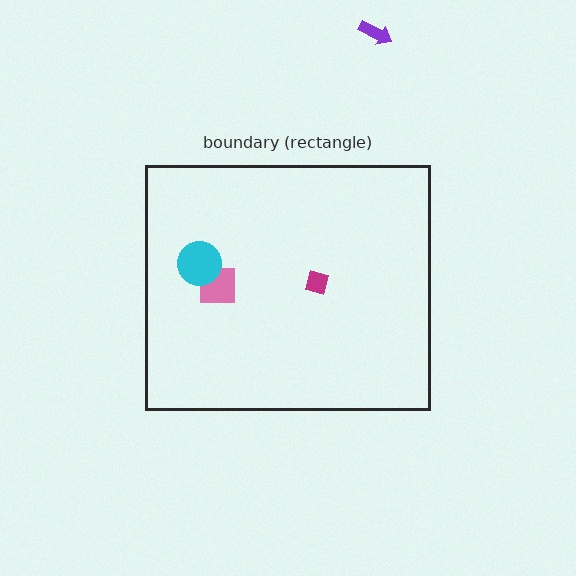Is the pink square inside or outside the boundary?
Inside.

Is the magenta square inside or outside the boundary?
Inside.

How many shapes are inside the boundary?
3 inside, 1 outside.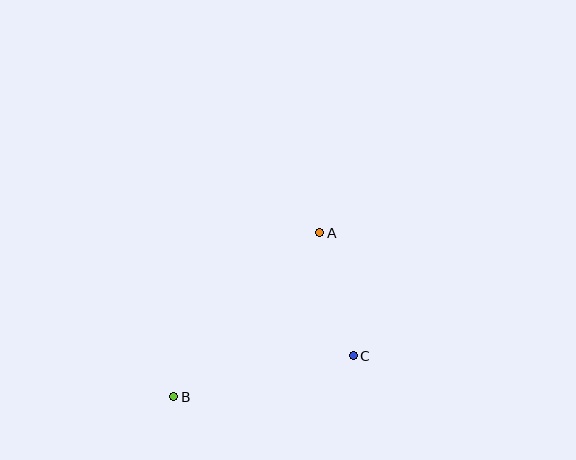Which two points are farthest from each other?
Points A and B are farthest from each other.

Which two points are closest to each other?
Points A and C are closest to each other.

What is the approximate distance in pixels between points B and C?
The distance between B and C is approximately 184 pixels.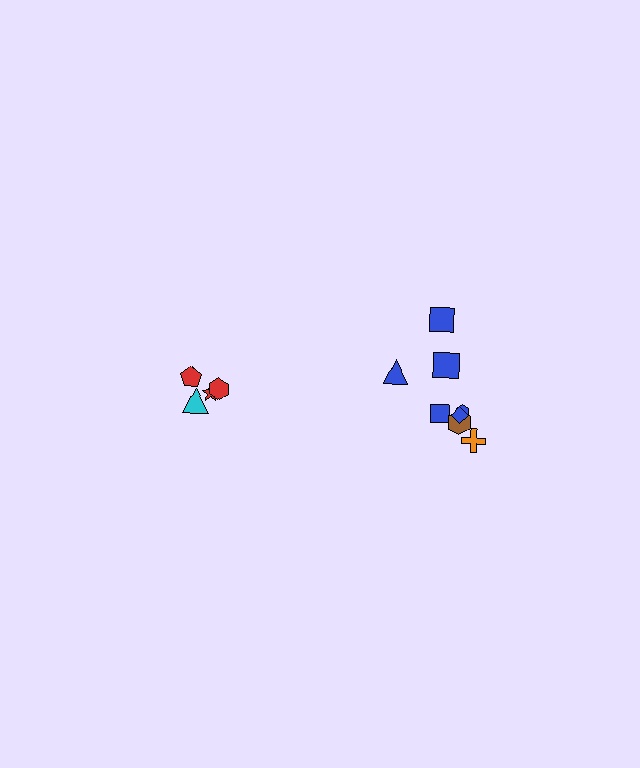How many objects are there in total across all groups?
There are 12 objects.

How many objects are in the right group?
There are 8 objects.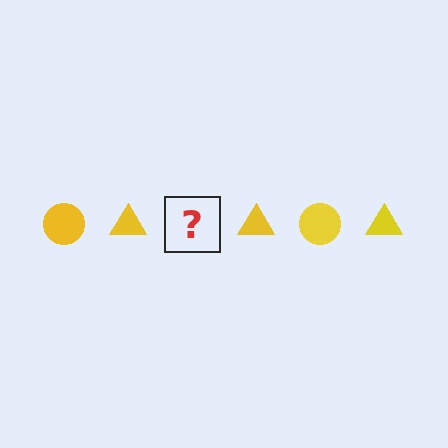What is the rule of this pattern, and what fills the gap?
The rule is that the pattern cycles through circle, triangle shapes in yellow. The gap should be filled with a yellow circle.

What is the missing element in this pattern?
The missing element is a yellow circle.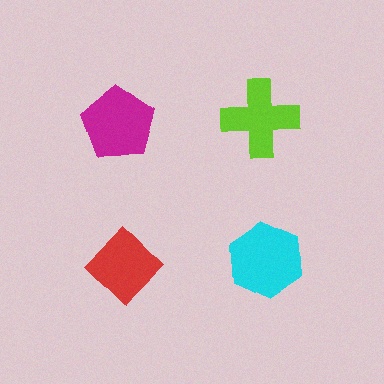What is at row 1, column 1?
A magenta pentagon.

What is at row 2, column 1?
A red diamond.